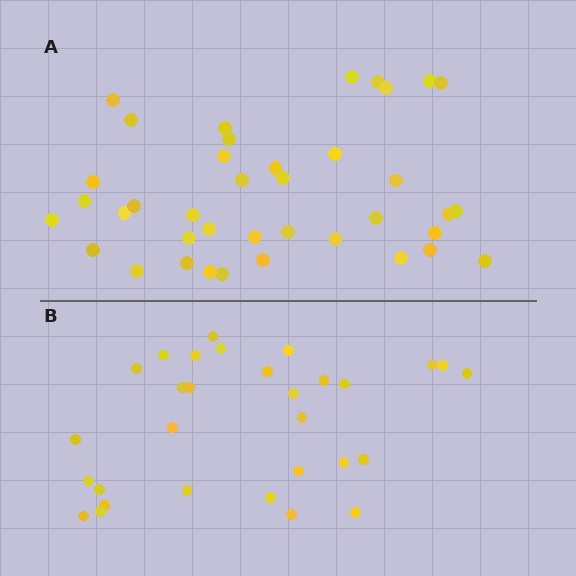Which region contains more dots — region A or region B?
Region A (the top region) has more dots.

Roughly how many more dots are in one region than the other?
Region A has roughly 8 or so more dots than region B.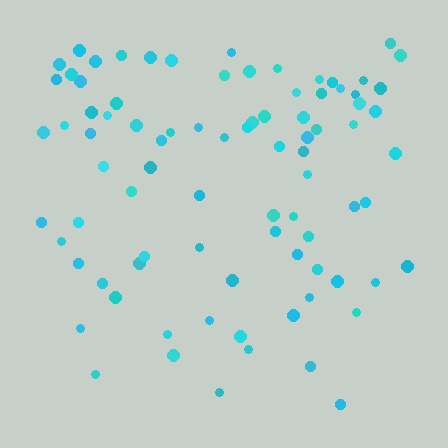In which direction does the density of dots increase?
From bottom to top, with the top side densest.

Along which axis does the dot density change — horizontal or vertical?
Vertical.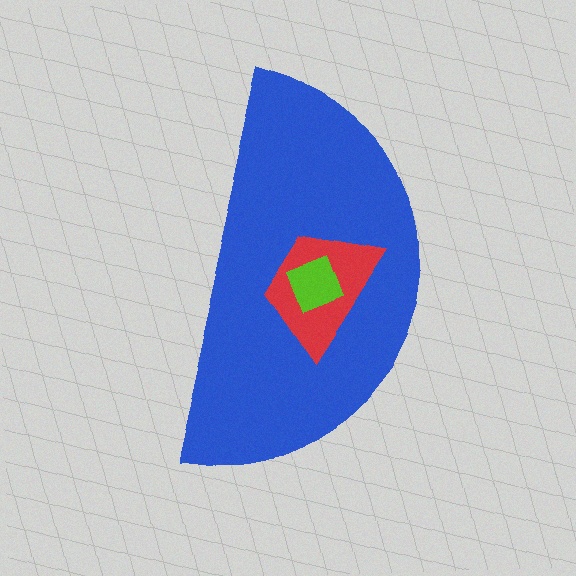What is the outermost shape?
The blue semicircle.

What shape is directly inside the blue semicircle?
The red trapezoid.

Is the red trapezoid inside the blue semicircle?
Yes.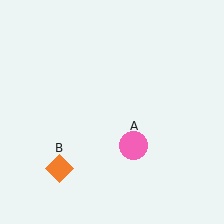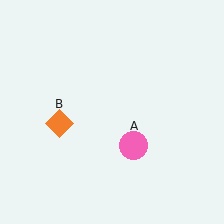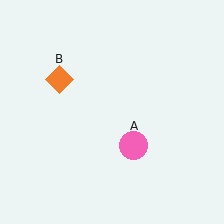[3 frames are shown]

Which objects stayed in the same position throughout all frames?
Pink circle (object A) remained stationary.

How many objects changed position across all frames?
1 object changed position: orange diamond (object B).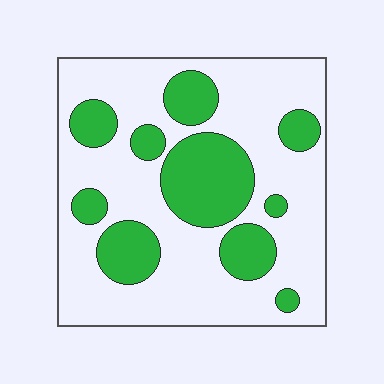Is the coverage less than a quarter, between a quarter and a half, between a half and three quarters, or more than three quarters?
Between a quarter and a half.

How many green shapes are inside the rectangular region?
10.